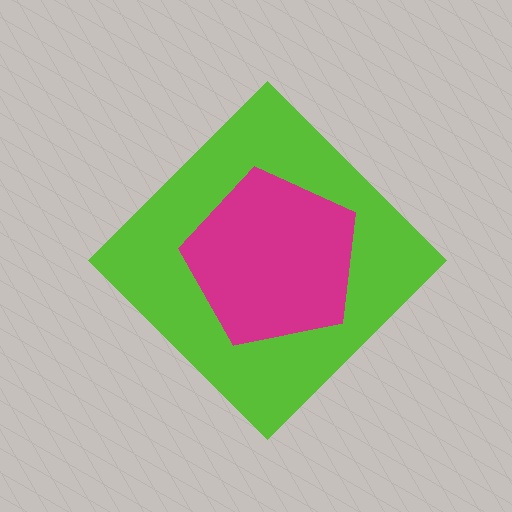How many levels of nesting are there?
2.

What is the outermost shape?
The lime diamond.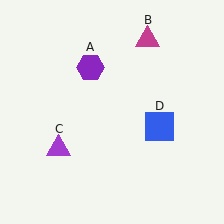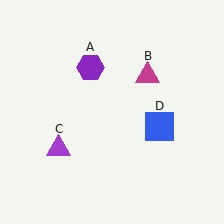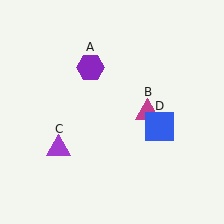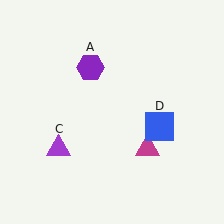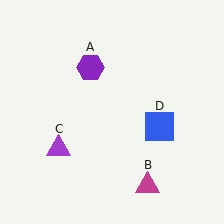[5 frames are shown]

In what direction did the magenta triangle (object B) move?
The magenta triangle (object B) moved down.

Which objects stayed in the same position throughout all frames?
Purple hexagon (object A) and purple triangle (object C) and blue square (object D) remained stationary.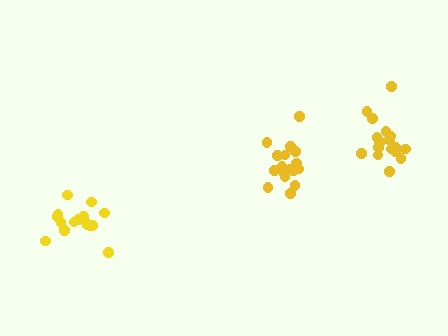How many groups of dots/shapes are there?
There are 3 groups.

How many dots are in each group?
Group 1: 18 dots, Group 2: 16 dots, Group 3: 18 dots (52 total).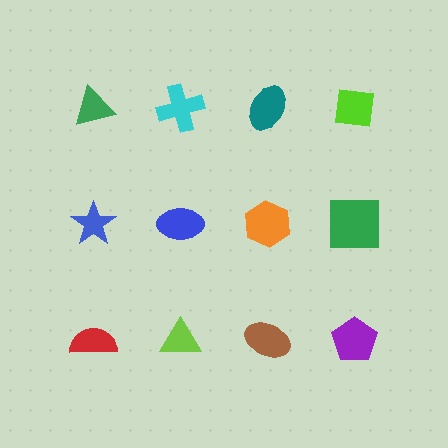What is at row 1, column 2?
A cyan cross.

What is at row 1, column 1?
A green triangle.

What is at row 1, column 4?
A lime square.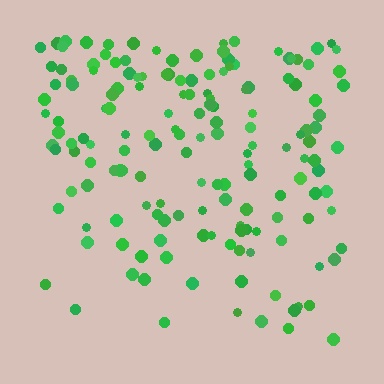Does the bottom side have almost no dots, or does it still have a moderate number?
Still a moderate number, just noticeably fewer than the top.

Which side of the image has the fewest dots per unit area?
The bottom.